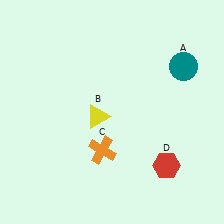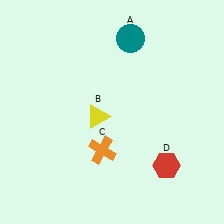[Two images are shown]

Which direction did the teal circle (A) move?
The teal circle (A) moved left.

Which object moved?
The teal circle (A) moved left.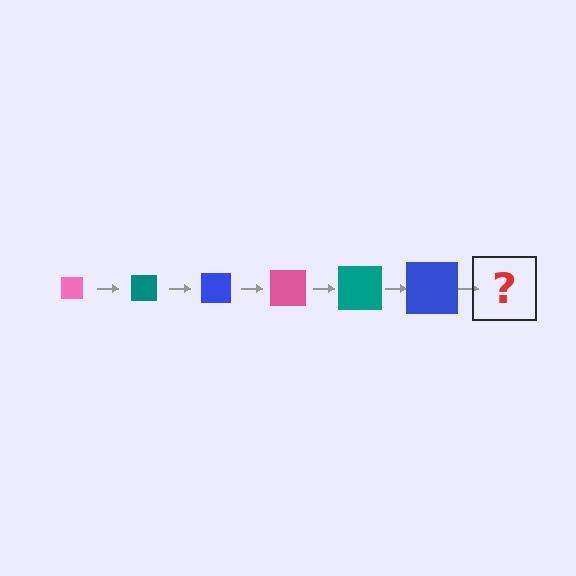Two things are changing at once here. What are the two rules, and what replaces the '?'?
The two rules are that the square grows larger each step and the color cycles through pink, teal, and blue. The '?' should be a pink square, larger than the previous one.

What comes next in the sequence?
The next element should be a pink square, larger than the previous one.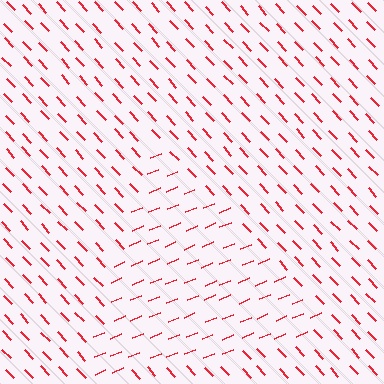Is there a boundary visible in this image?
Yes, there is a texture boundary formed by a change in line orientation.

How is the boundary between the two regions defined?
The boundary is defined purely by a change in line orientation (approximately 69 degrees difference). All lines are the same color and thickness.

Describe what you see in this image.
The image is filled with small red line segments. A triangle region in the image has lines oriented differently from the surrounding lines, creating a visible texture boundary.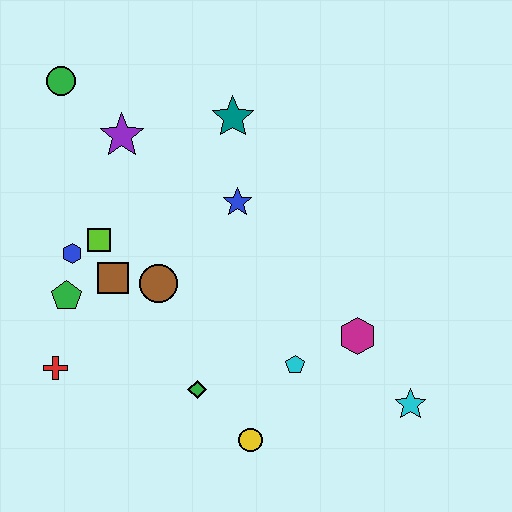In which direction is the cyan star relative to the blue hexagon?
The cyan star is to the right of the blue hexagon.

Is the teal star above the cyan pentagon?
Yes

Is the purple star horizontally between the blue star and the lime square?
Yes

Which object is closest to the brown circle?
The brown square is closest to the brown circle.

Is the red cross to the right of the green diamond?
No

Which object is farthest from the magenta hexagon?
The green circle is farthest from the magenta hexagon.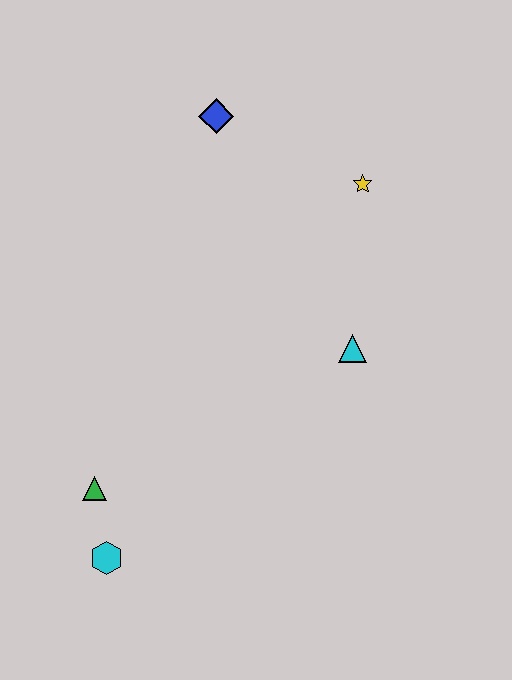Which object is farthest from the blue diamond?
The cyan hexagon is farthest from the blue diamond.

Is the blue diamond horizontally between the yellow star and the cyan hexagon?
Yes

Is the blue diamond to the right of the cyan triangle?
No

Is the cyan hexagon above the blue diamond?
No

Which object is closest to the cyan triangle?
The yellow star is closest to the cyan triangle.